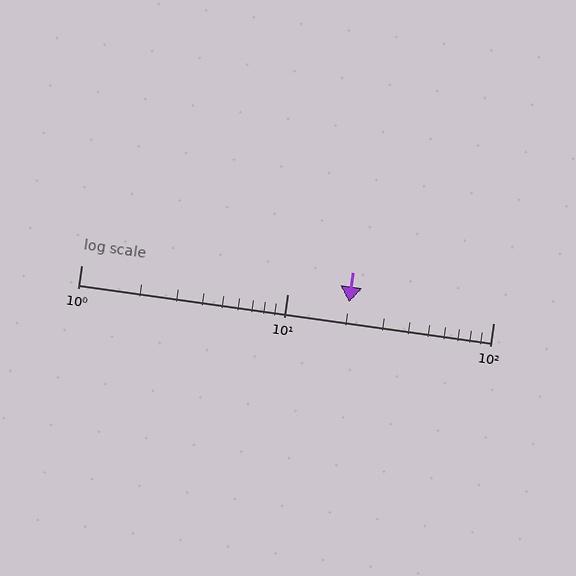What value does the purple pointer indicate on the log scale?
The pointer indicates approximately 20.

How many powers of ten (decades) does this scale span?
The scale spans 2 decades, from 1 to 100.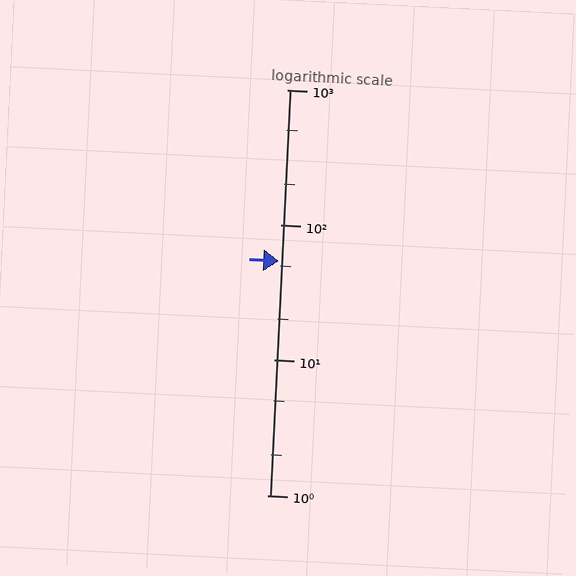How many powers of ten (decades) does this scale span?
The scale spans 3 decades, from 1 to 1000.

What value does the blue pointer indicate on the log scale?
The pointer indicates approximately 54.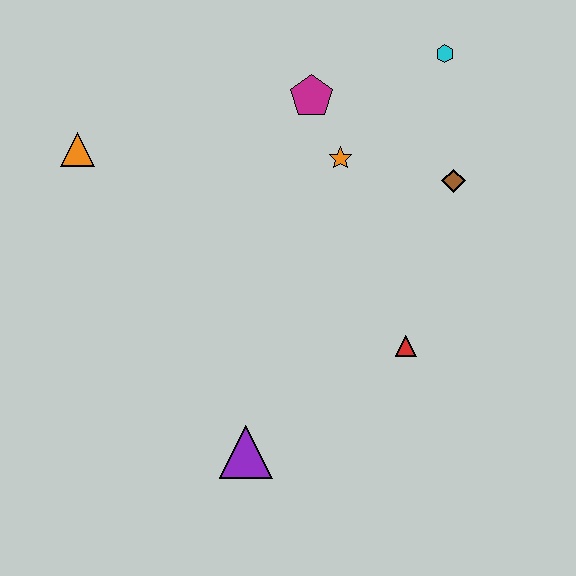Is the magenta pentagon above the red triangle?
Yes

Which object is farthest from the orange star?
The purple triangle is farthest from the orange star.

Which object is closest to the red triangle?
The brown diamond is closest to the red triangle.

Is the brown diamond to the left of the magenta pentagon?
No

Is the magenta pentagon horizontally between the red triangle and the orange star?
No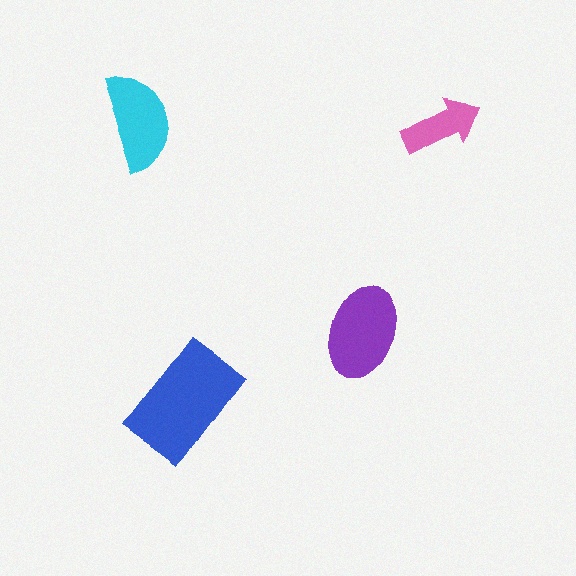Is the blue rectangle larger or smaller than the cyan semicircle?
Larger.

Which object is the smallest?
The pink arrow.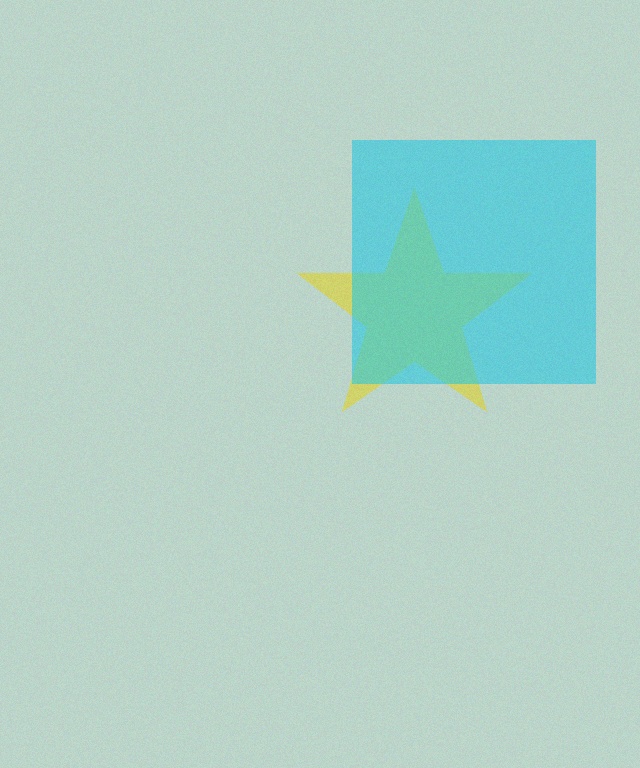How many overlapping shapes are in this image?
There are 2 overlapping shapes in the image.